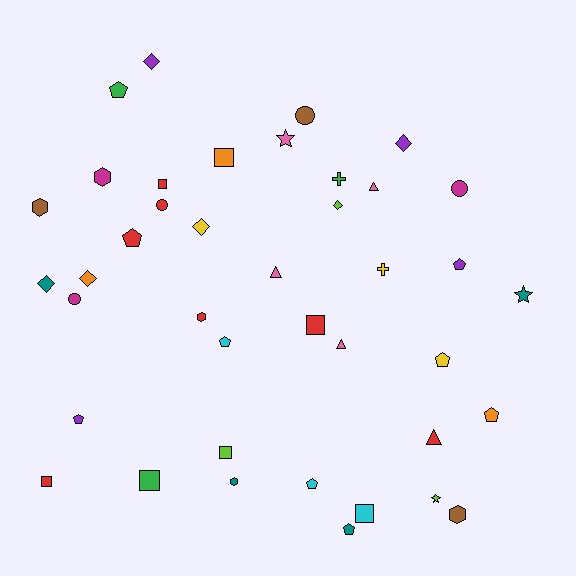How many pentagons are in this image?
There are 9 pentagons.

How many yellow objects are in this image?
There are 3 yellow objects.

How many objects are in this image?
There are 40 objects.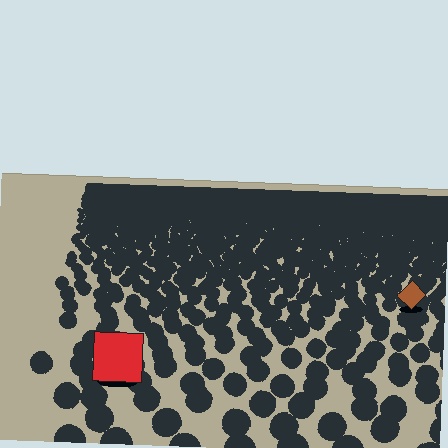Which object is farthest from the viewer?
The brown diamond is farthest from the viewer. It appears smaller and the ground texture around it is denser.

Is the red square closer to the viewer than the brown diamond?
Yes. The red square is closer — you can tell from the texture gradient: the ground texture is coarser near it.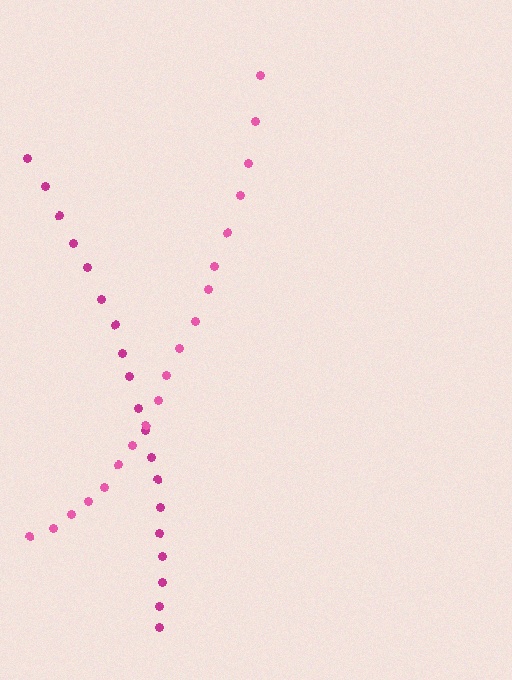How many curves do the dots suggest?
There are 2 distinct paths.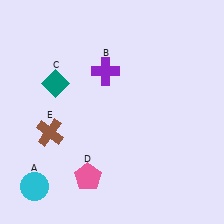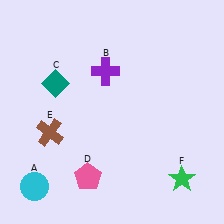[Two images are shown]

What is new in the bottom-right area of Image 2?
A green star (F) was added in the bottom-right area of Image 2.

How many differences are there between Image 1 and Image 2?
There is 1 difference between the two images.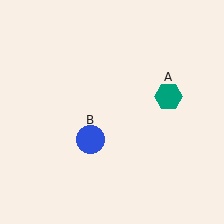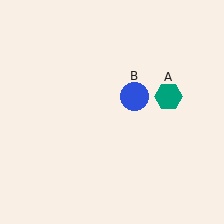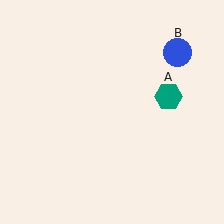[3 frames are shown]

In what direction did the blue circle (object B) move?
The blue circle (object B) moved up and to the right.